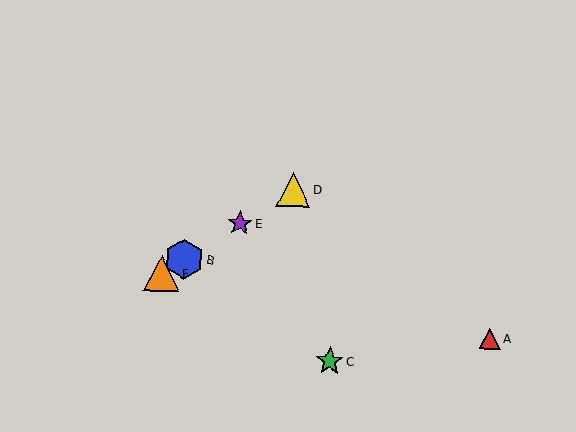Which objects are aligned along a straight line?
Objects B, D, E, F are aligned along a straight line.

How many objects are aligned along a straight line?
4 objects (B, D, E, F) are aligned along a straight line.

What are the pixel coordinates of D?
Object D is at (293, 189).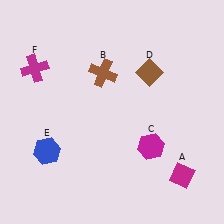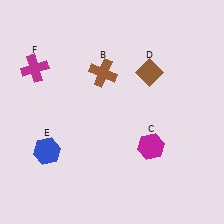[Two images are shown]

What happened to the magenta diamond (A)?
The magenta diamond (A) was removed in Image 2. It was in the bottom-right area of Image 1.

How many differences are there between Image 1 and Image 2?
There is 1 difference between the two images.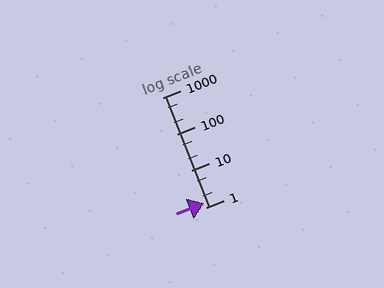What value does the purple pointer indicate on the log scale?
The pointer indicates approximately 1.3.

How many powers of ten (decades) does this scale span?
The scale spans 3 decades, from 1 to 1000.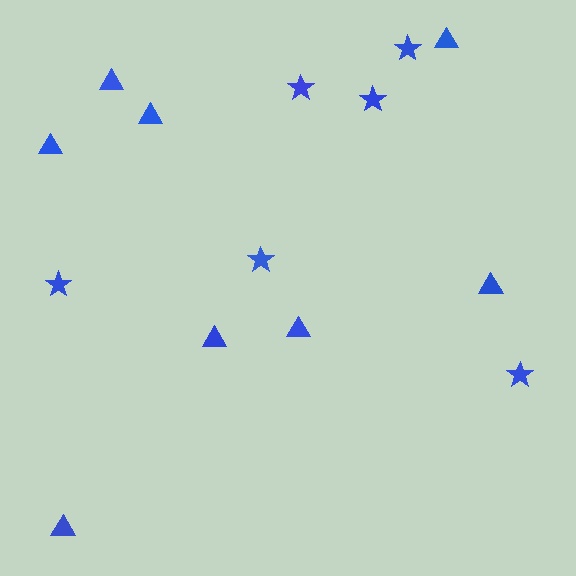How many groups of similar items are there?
There are 2 groups: one group of triangles (8) and one group of stars (6).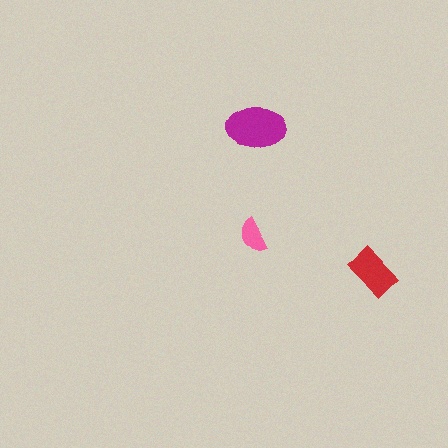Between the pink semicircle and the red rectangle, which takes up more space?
The red rectangle.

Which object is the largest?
The magenta ellipse.